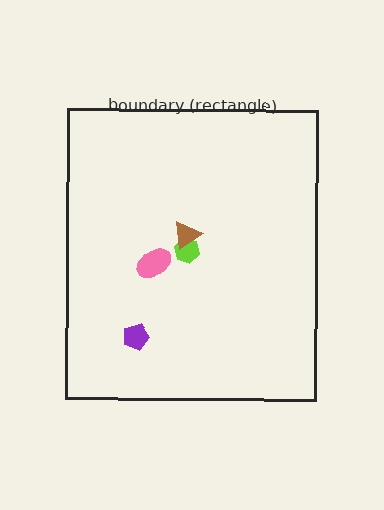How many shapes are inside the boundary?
4 inside, 0 outside.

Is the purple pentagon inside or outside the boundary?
Inside.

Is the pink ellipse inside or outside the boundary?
Inside.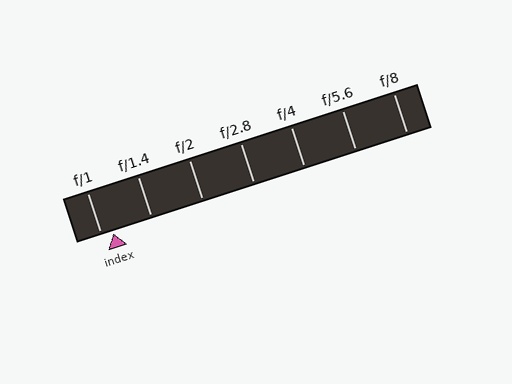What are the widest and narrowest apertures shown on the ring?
The widest aperture shown is f/1 and the narrowest is f/8.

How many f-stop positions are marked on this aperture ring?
There are 7 f-stop positions marked.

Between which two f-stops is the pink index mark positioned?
The index mark is between f/1 and f/1.4.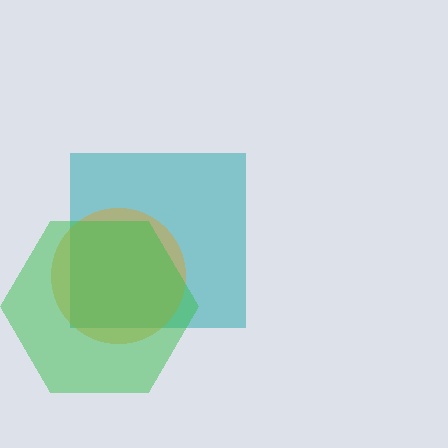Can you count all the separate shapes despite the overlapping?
Yes, there are 3 separate shapes.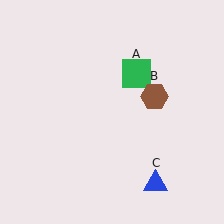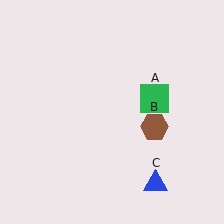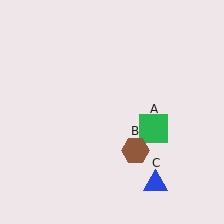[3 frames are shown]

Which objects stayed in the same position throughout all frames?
Blue triangle (object C) remained stationary.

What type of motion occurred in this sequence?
The green square (object A), brown hexagon (object B) rotated clockwise around the center of the scene.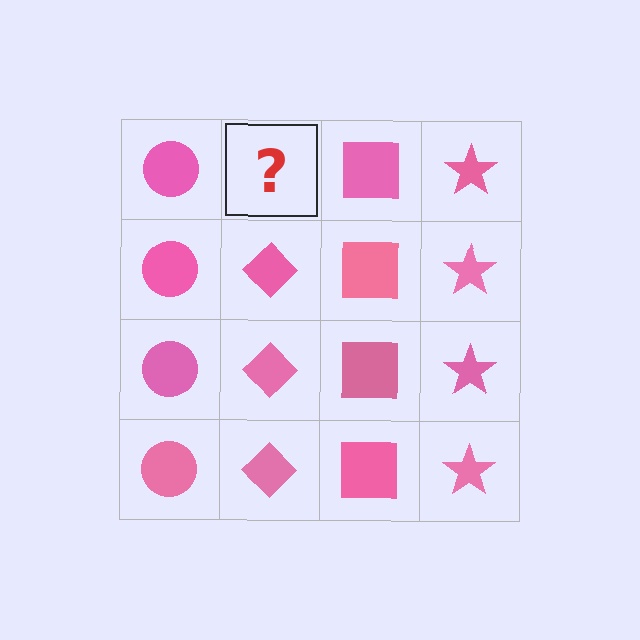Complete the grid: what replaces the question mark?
The question mark should be replaced with a pink diamond.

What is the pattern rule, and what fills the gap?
The rule is that each column has a consistent shape. The gap should be filled with a pink diamond.